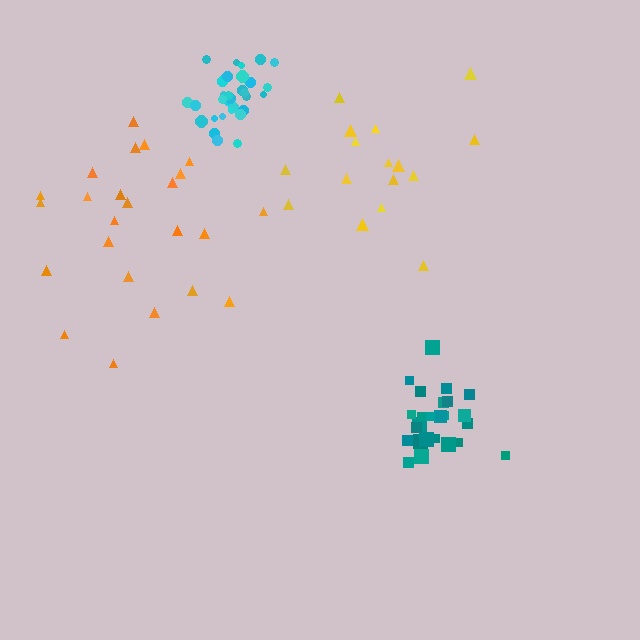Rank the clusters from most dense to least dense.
cyan, teal, orange, yellow.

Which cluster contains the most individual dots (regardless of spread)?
Cyan (32).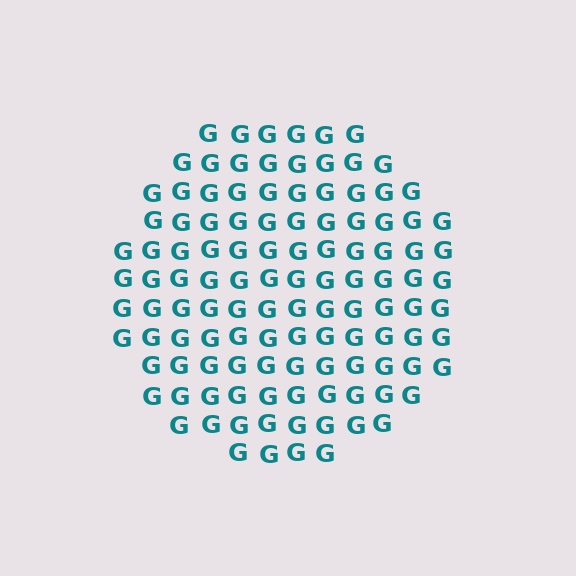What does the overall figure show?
The overall figure shows a circle.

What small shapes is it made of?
It is made of small letter G's.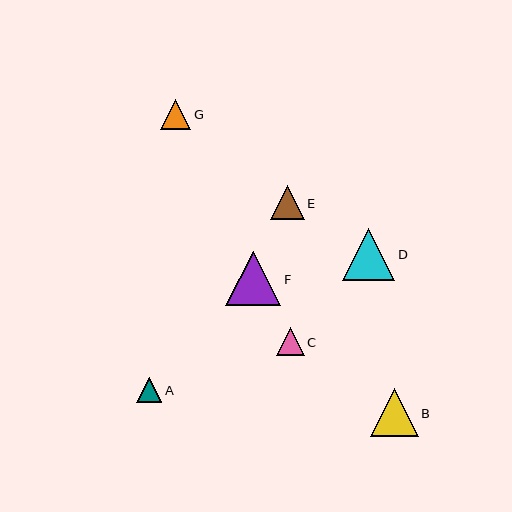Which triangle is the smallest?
Triangle A is the smallest with a size of approximately 25 pixels.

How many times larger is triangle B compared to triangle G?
Triangle B is approximately 1.6 times the size of triangle G.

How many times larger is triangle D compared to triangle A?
Triangle D is approximately 2.1 times the size of triangle A.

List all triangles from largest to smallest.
From largest to smallest: F, D, B, E, G, C, A.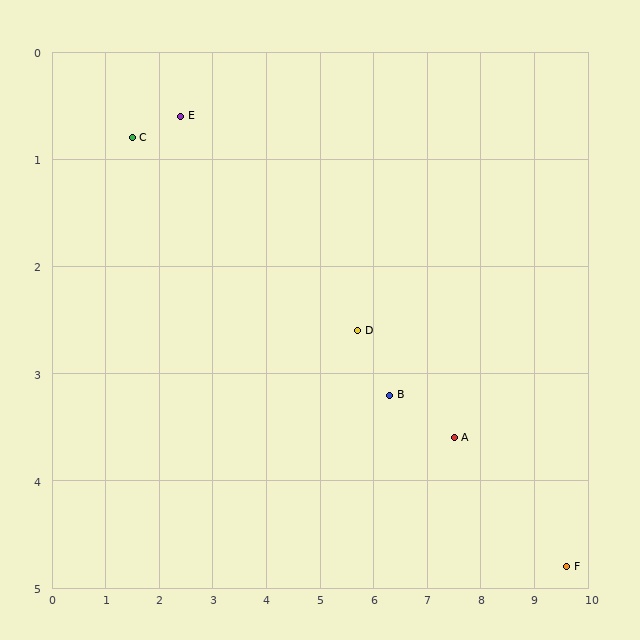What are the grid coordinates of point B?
Point B is at approximately (6.3, 3.2).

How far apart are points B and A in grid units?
Points B and A are about 1.3 grid units apart.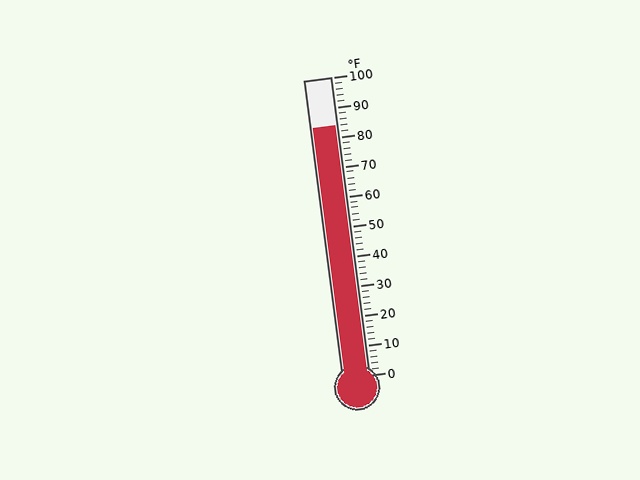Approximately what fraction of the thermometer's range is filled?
The thermometer is filled to approximately 85% of its range.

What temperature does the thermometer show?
The thermometer shows approximately 84°F.